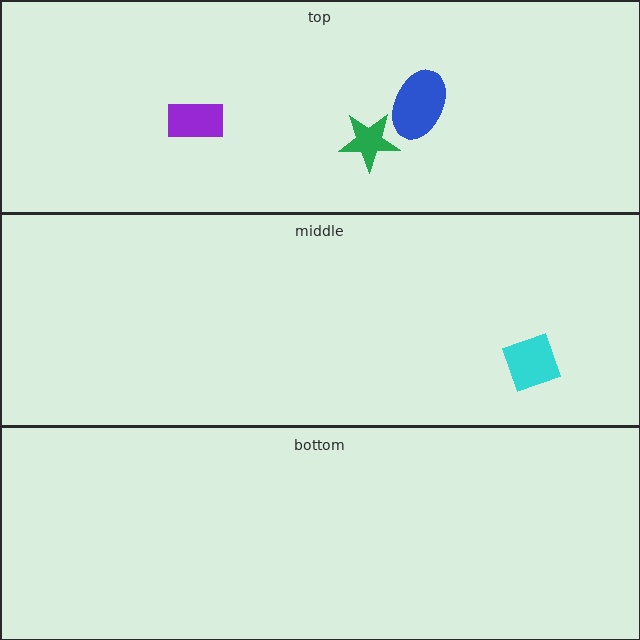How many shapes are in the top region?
3.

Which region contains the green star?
The top region.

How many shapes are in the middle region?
1.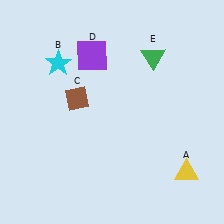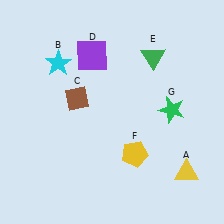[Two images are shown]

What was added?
A yellow pentagon (F), a green star (G) were added in Image 2.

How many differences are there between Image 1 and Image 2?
There are 2 differences between the two images.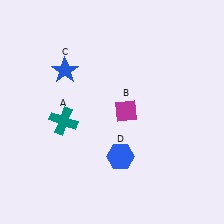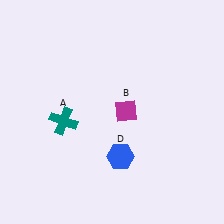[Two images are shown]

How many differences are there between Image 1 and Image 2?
There is 1 difference between the two images.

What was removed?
The blue star (C) was removed in Image 2.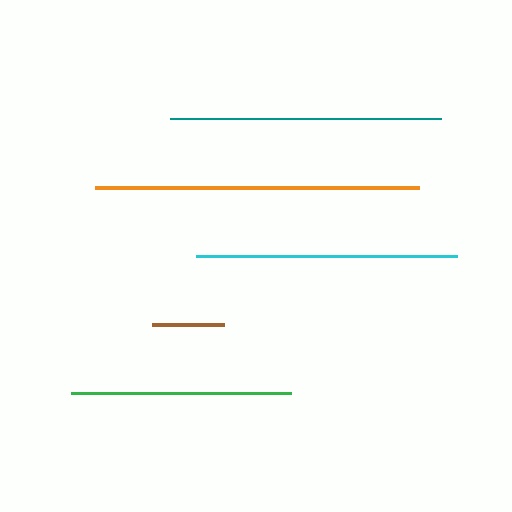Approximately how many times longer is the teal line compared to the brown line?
The teal line is approximately 3.8 times the length of the brown line.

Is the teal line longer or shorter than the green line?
The teal line is longer than the green line.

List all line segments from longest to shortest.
From longest to shortest: orange, teal, cyan, green, brown.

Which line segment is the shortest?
The brown line is the shortest at approximately 72 pixels.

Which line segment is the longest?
The orange line is the longest at approximately 324 pixels.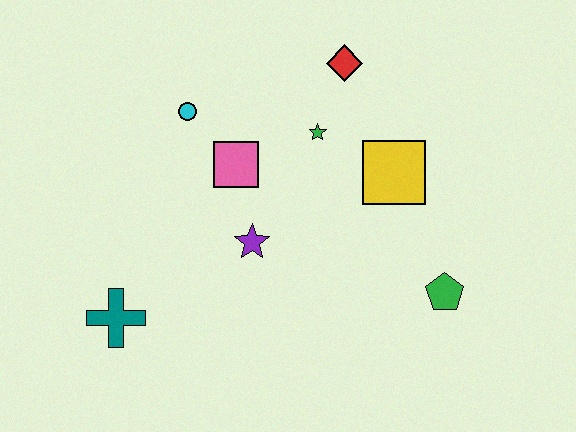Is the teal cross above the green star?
No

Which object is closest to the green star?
The red diamond is closest to the green star.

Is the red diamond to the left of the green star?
No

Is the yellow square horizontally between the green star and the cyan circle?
No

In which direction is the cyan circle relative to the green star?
The cyan circle is to the left of the green star.